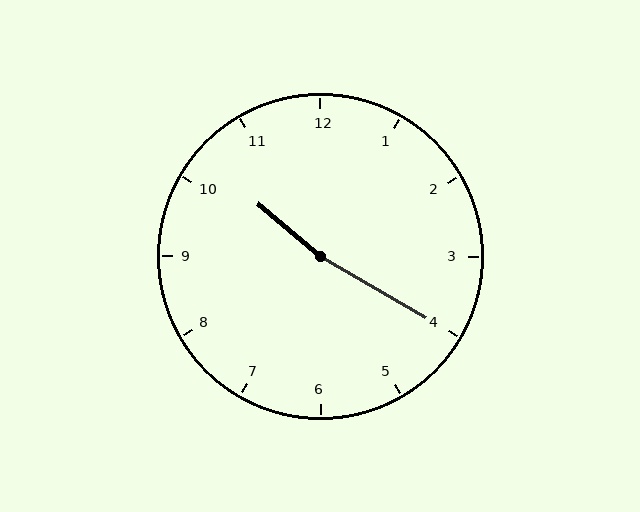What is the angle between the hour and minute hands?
Approximately 170 degrees.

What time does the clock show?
10:20.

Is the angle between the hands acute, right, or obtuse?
It is obtuse.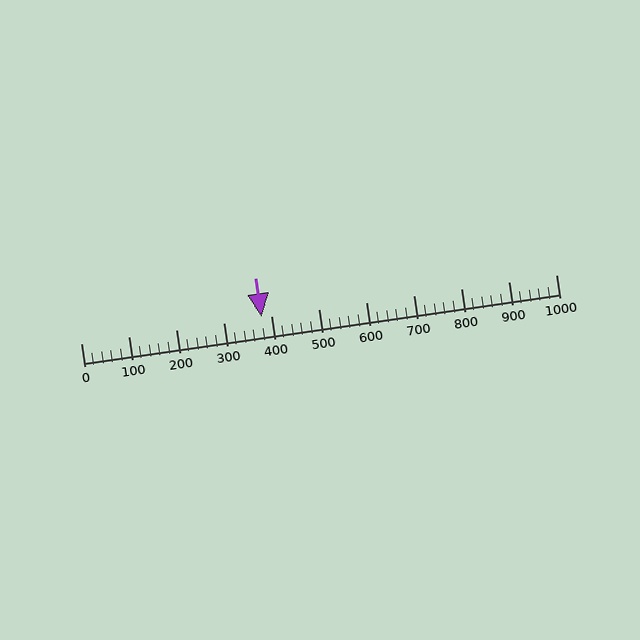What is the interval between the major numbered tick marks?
The major tick marks are spaced 100 units apart.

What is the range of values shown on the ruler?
The ruler shows values from 0 to 1000.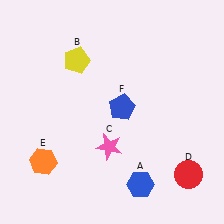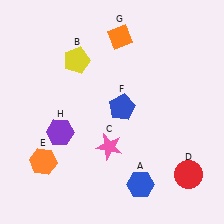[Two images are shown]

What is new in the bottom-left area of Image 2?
A purple hexagon (H) was added in the bottom-left area of Image 2.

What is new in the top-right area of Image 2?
An orange diamond (G) was added in the top-right area of Image 2.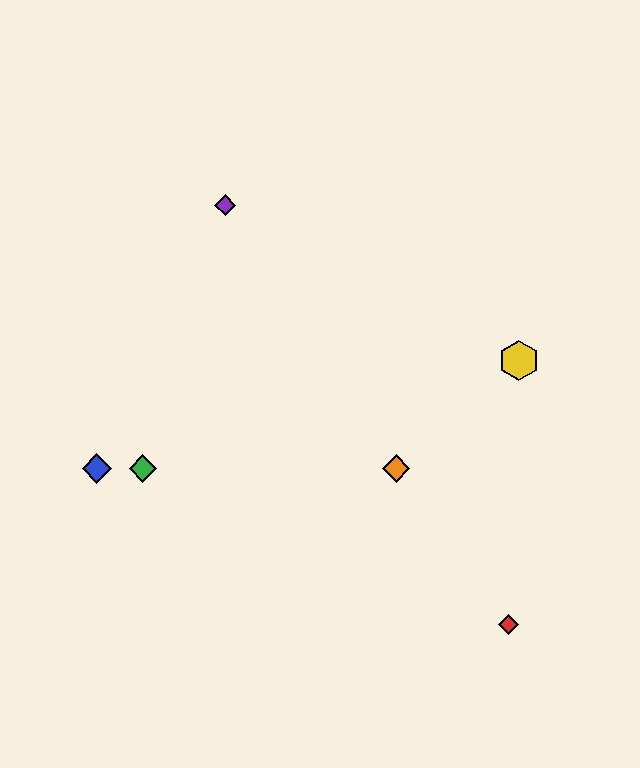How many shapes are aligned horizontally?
3 shapes (the blue diamond, the green diamond, the orange diamond) are aligned horizontally.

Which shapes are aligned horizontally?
The blue diamond, the green diamond, the orange diamond are aligned horizontally.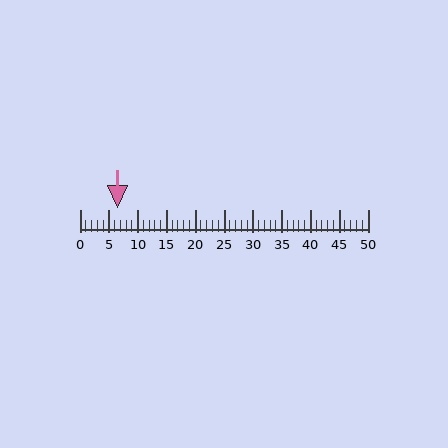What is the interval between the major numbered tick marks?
The major tick marks are spaced 5 units apart.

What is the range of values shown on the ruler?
The ruler shows values from 0 to 50.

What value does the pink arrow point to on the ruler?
The pink arrow points to approximately 6.